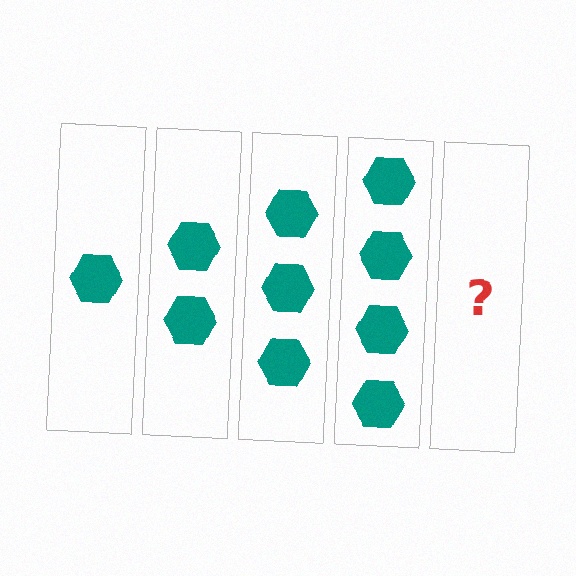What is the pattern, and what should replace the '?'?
The pattern is that each step adds one more hexagon. The '?' should be 5 hexagons.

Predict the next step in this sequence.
The next step is 5 hexagons.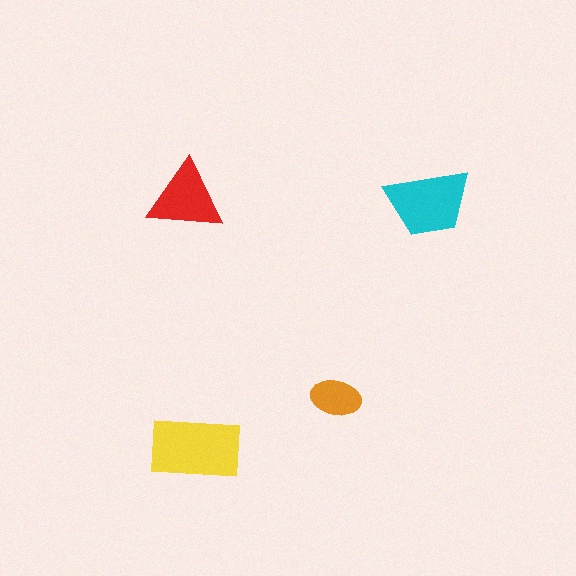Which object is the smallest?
The orange ellipse.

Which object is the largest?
The yellow rectangle.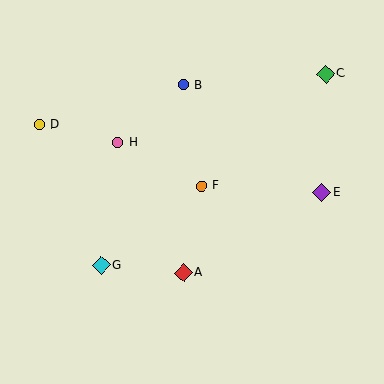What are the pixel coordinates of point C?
Point C is at (326, 74).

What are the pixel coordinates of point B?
Point B is at (183, 85).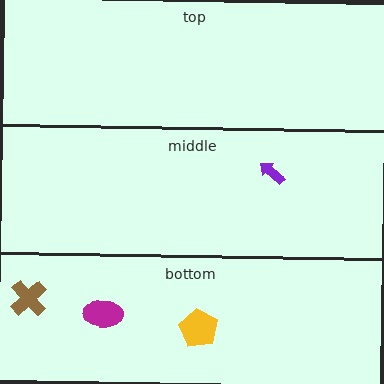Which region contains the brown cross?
The bottom region.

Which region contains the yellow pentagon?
The bottom region.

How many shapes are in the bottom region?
3.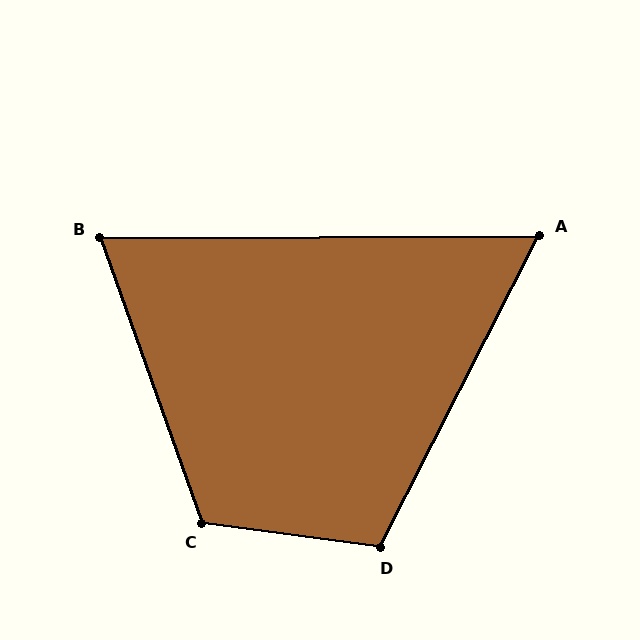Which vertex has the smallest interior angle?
A, at approximately 63 degrees.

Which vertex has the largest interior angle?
C, at approximately 117 degrees.